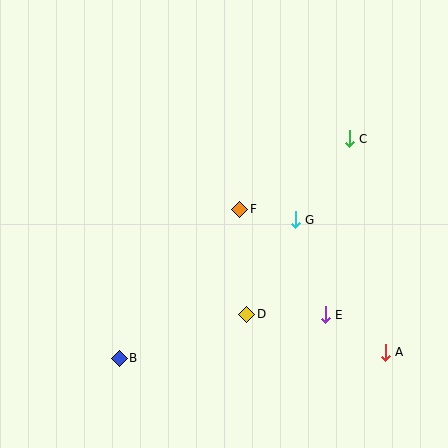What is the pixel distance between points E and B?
The distance between E and B is 210 pixels.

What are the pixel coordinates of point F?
Point F is at (240, 209).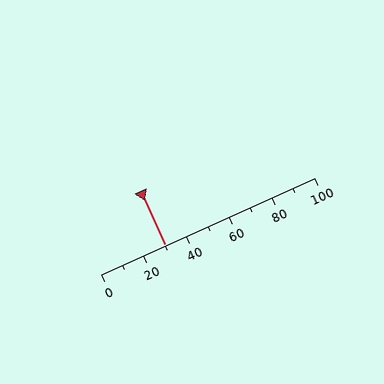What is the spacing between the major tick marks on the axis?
The major ticks are spaced 20 apart.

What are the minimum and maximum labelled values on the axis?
The axis runs from 0 to 100.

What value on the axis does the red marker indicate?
The marker indicates approximately 30.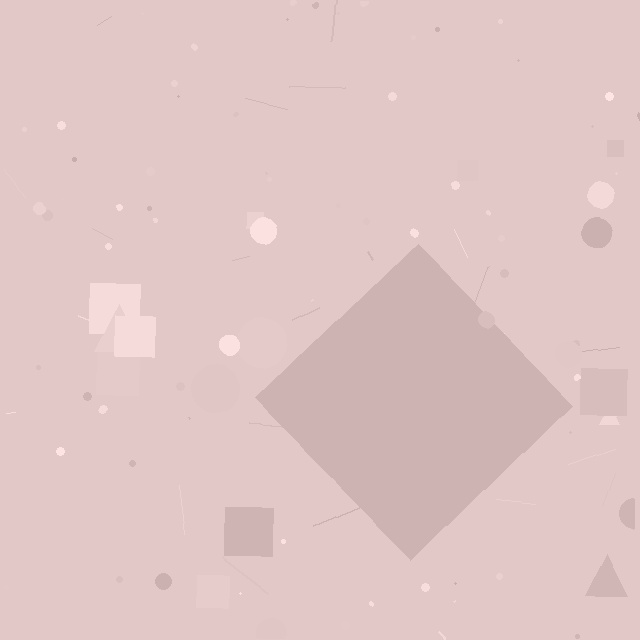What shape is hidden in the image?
A diamond is hidden in the image.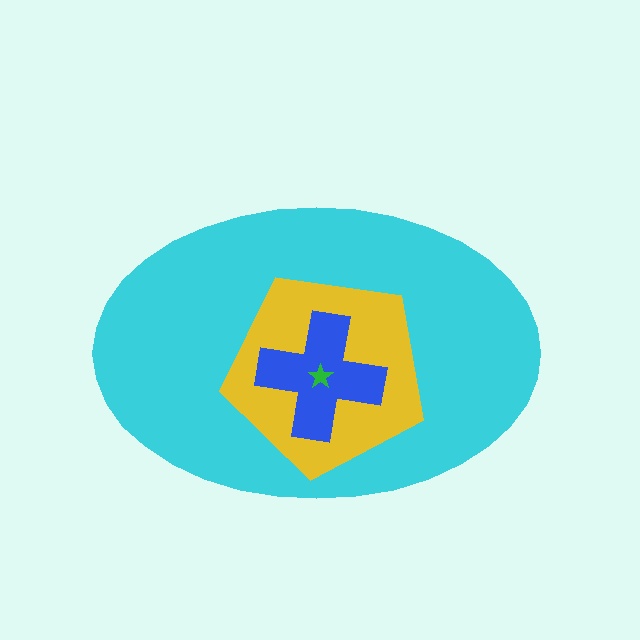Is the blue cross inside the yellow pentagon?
Yes.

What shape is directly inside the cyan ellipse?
The yellow pentagon.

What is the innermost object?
The green star.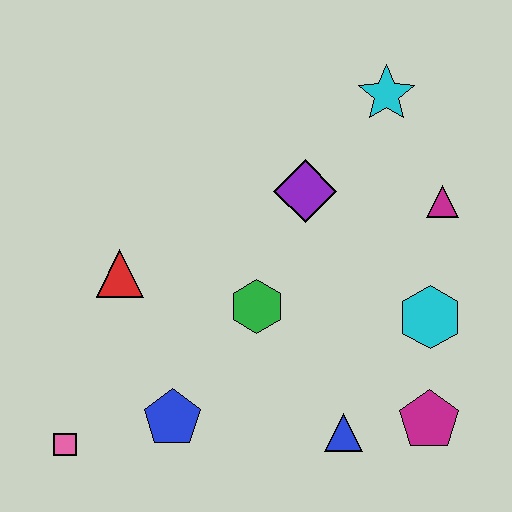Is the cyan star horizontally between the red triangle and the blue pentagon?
No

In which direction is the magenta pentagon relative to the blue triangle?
The magenta pentagon is to the right of the blue triangle.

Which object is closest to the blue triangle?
The magenta pentagon is closest to the blue triangle.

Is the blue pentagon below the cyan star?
Yes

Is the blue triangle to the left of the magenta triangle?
Yes